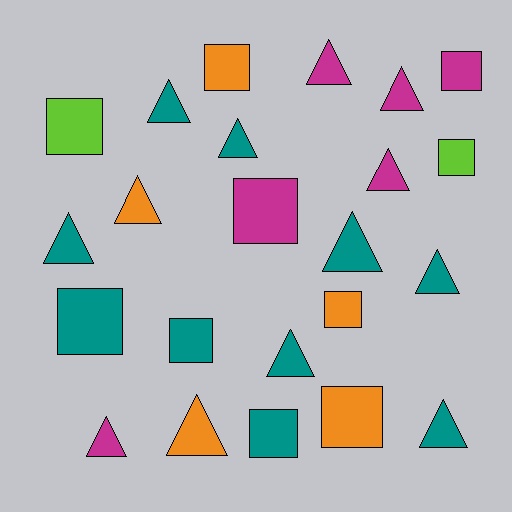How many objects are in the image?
There are 23 objects.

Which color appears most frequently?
Teal, with 10 objects.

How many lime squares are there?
There are 2 lime squares.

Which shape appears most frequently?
Triangle, with 13 objects.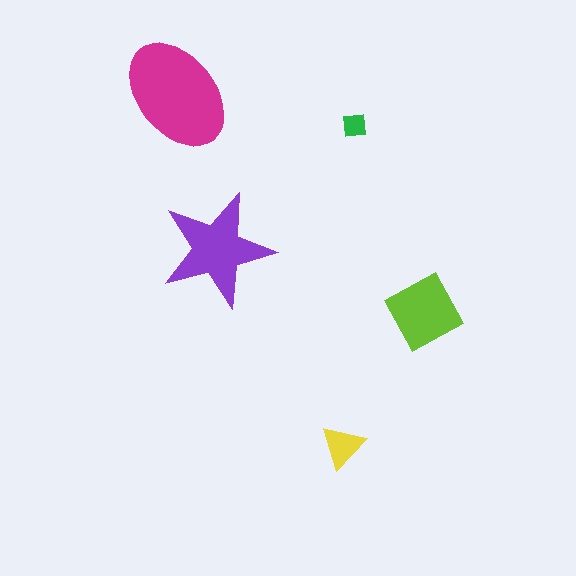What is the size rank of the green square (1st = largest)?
5th.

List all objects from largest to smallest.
The magenta ellipse, the purple star, the lime square, the yellow triangle, the green square.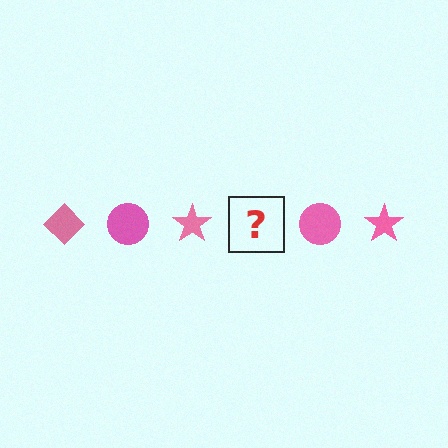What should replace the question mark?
The question mark should be replaced with a pink diamond.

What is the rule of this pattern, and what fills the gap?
The rule is that the pattern cycles through diamond, circle, star shapes in pink. The gap should be filled with a pink diamond.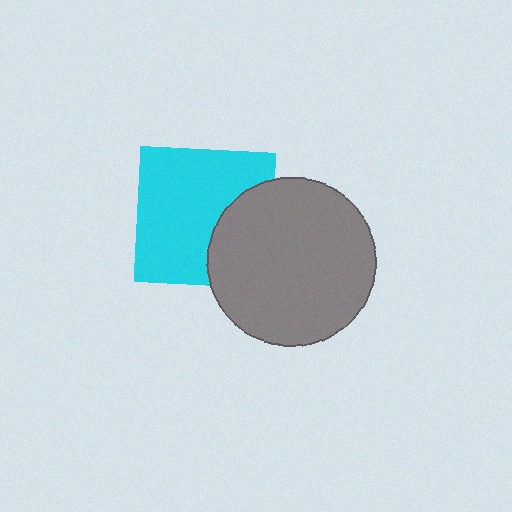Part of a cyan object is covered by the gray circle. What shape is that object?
It is a square.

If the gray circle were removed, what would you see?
You would see the complete cyan square.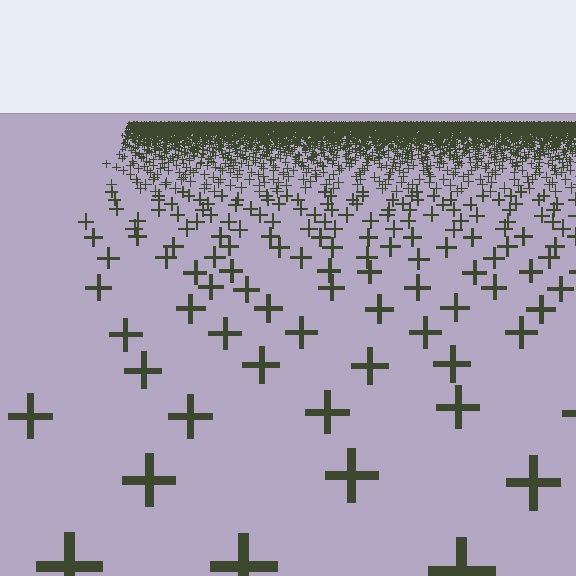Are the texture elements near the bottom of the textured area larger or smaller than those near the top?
Larger. Near the bottom, elements are closer to the viewer and appear at a bigger on-screen size.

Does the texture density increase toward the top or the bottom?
Density increases toward the top.